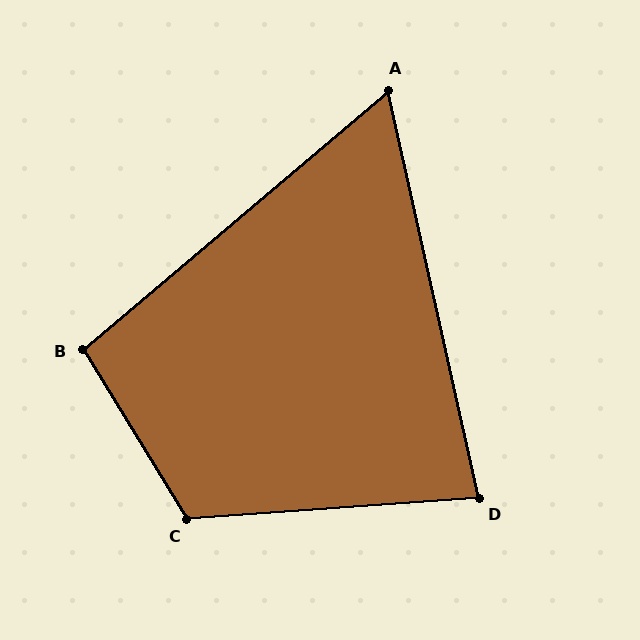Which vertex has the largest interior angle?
C, at approximately 118 degrees.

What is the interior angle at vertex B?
Approximately 99 degrees (obtuse).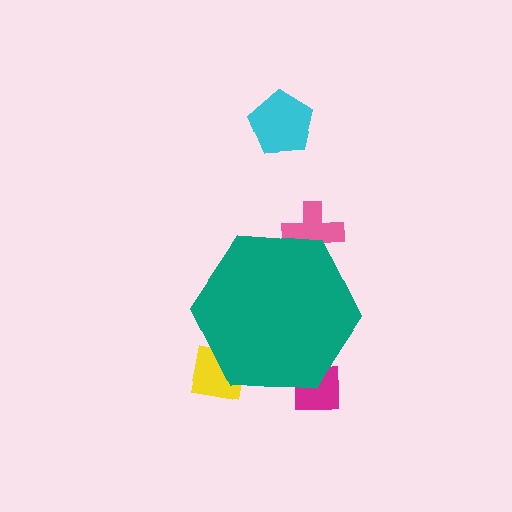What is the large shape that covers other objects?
A teal hexagon.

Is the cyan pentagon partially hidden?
No, the cyan pentagon is fully visible.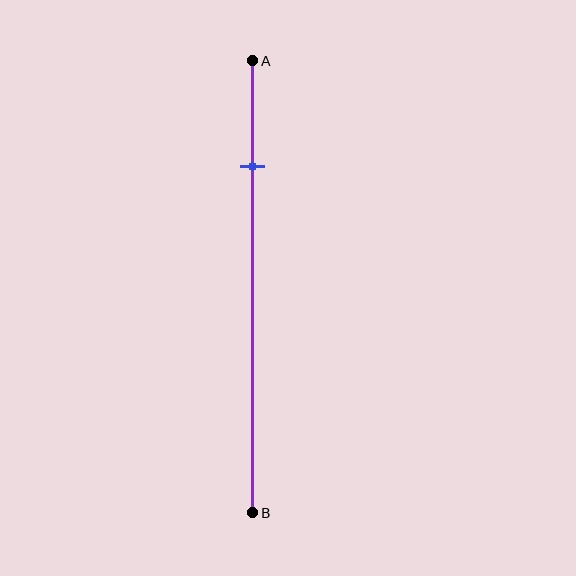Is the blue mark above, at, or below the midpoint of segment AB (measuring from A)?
The blue mark is above the midpoint of segment AB.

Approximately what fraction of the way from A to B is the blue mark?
The blue mark is approximately 25% of the way from A to B.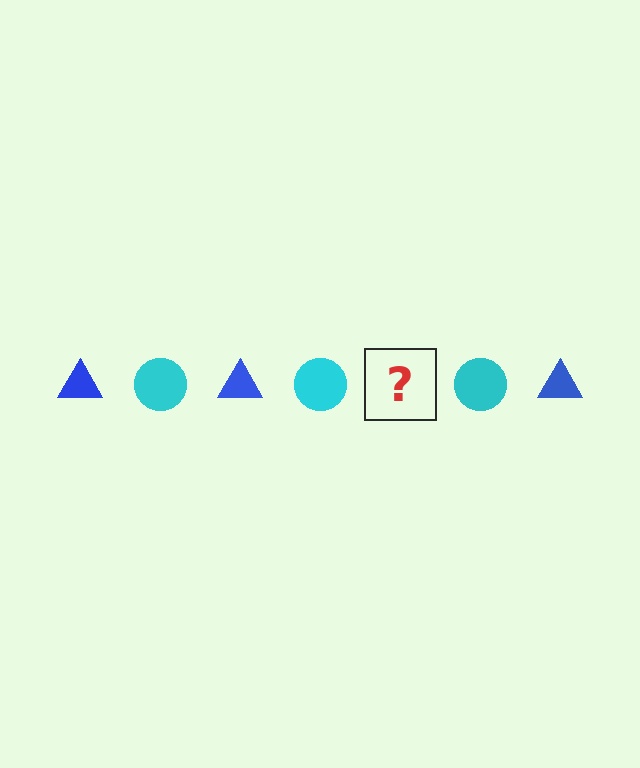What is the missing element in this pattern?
The missing element is a blue triangle.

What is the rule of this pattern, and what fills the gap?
The rule is that the pattern alternates between blue triangle and cyan circle. The gap should be filled with a blue triangle.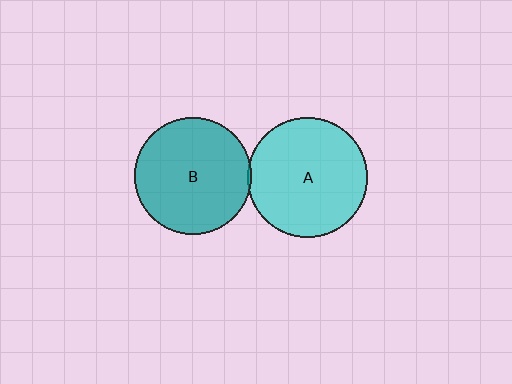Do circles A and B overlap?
Yes.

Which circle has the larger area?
Circle A (cyan).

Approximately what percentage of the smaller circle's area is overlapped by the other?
Approximately 5%.